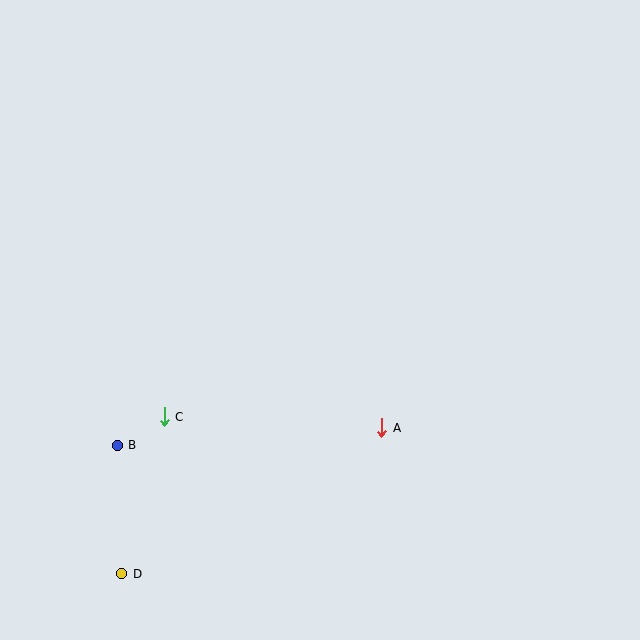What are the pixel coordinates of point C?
Point C is at (164, 417).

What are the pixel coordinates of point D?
Point D is at (122, 574).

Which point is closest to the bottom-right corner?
Point A is closest to the bottom-right corner.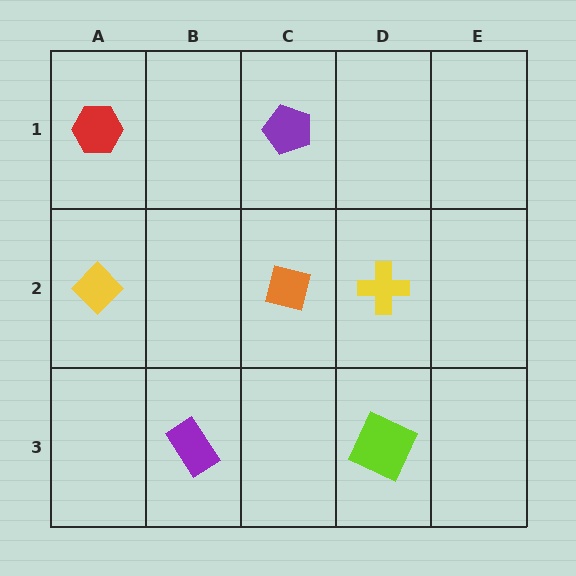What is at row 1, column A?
A red hexagon.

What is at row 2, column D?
A yellow cross.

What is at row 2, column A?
A yellow diamond.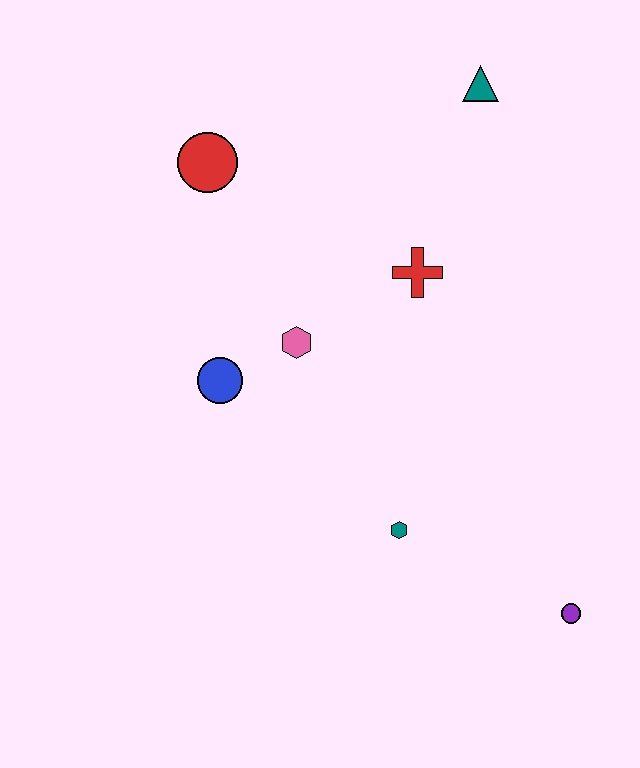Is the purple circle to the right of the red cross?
Yes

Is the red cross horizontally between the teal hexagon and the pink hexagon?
No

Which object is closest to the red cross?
The pink hexagon is closest to the red cross.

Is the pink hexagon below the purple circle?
No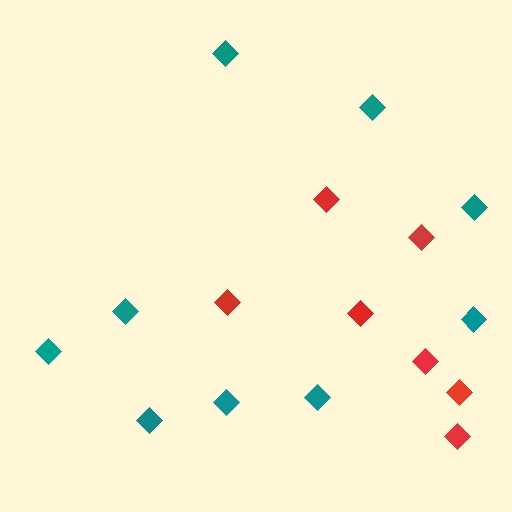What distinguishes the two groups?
There are 2 groups: one group of red diamonds (7) and one group of teal diamonds (9).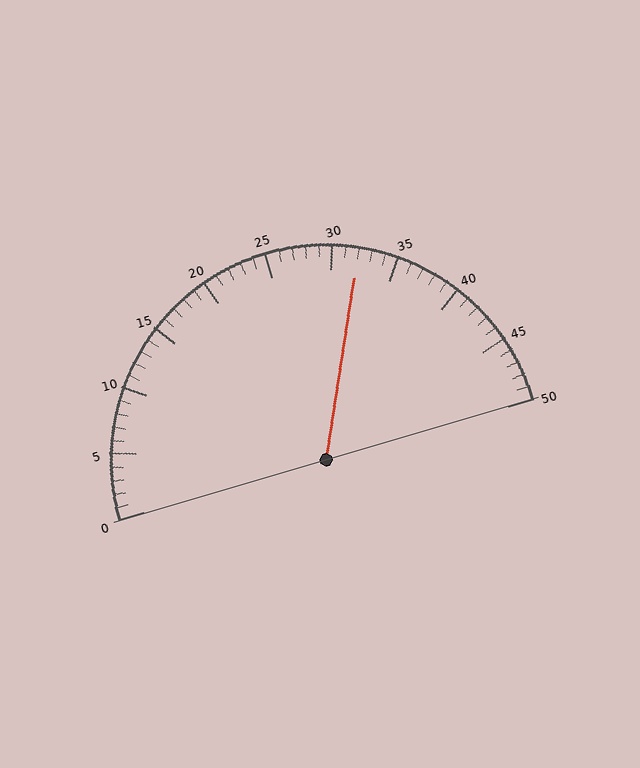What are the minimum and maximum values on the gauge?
The gauge ranges from 0 to 50.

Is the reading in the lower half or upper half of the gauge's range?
The reading is in the upper half of the range (0 to 50).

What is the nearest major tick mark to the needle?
The nearest major tick mark is 30.